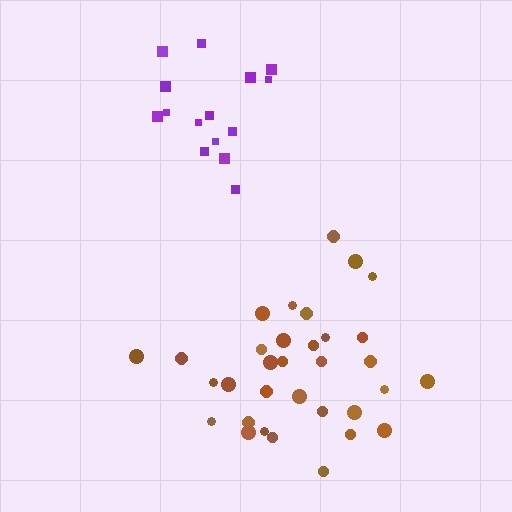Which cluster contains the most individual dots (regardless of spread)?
Brown (34).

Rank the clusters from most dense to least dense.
brown, purple.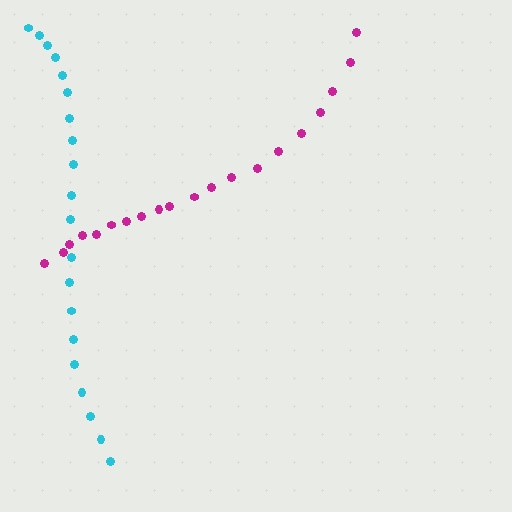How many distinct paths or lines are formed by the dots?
There are 2 distinct paths.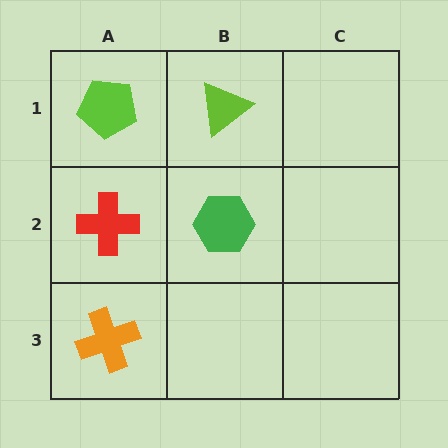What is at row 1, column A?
A lime pentagon.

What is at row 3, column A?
An orange cross.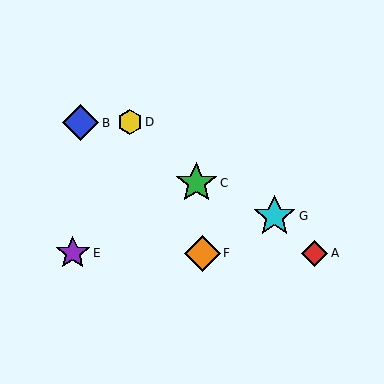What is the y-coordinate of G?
Object G is at y≈216.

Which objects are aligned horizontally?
Objects A, E, F are aligned horizontally.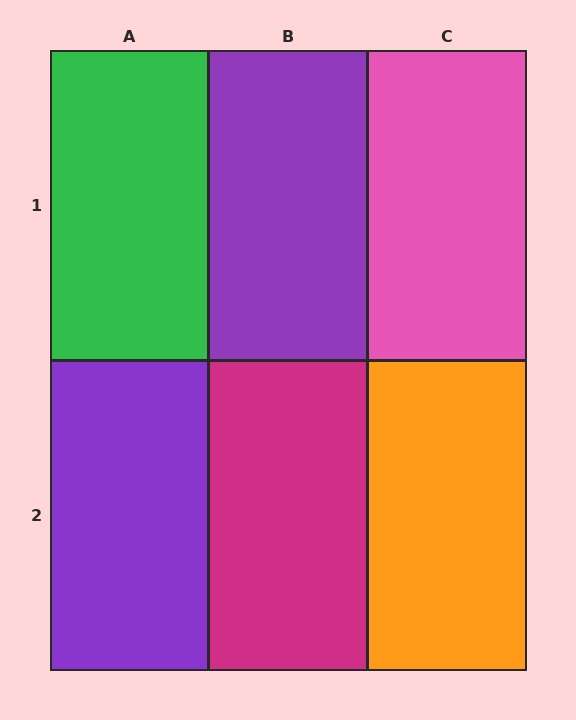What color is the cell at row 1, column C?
Pink.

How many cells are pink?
1 cell is pink.